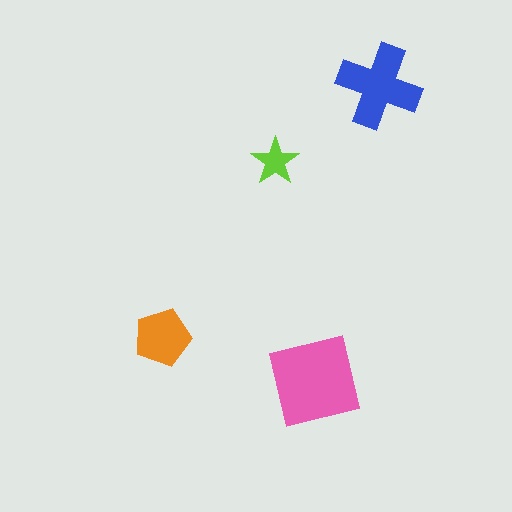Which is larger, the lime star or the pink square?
The pink square.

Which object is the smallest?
The lime star.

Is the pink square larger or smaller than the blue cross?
Larger.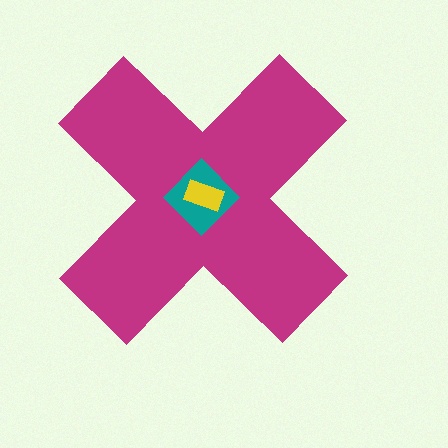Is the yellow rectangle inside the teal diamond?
Yes.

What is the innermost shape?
The yellow rectangle.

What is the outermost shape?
The magenta cross.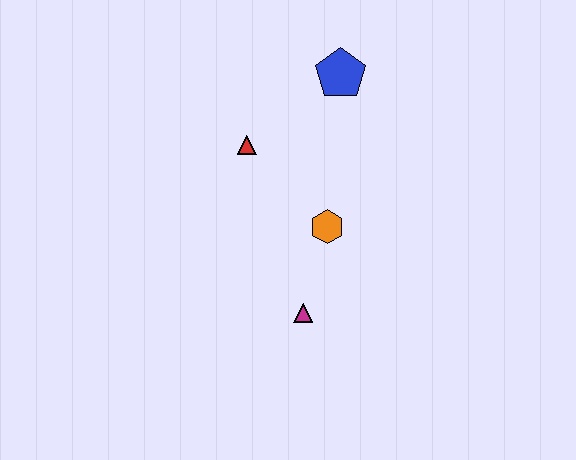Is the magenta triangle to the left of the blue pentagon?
Yes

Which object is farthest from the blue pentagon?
The magenta triangle is farthest from the blue pentagon.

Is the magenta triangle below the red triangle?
Yes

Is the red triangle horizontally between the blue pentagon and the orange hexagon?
No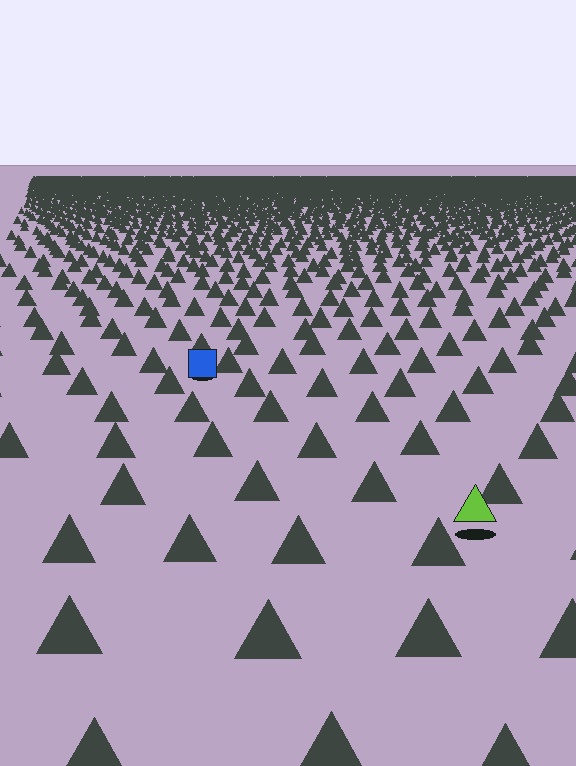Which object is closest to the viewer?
The lime triangle is closest. The texture marks near it are larger and more spread out.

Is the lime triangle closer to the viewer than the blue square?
Yes. The lime triangle is closer — you can tell from the texture gradient: the ground texture is coarser near it.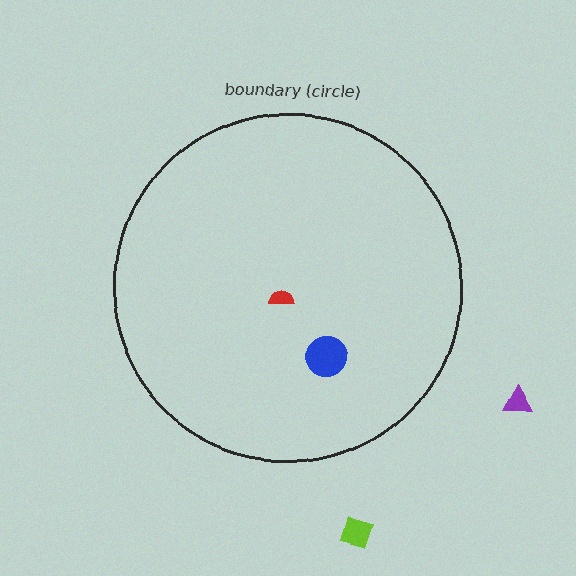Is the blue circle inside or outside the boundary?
Inside.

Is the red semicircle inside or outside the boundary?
Inside.